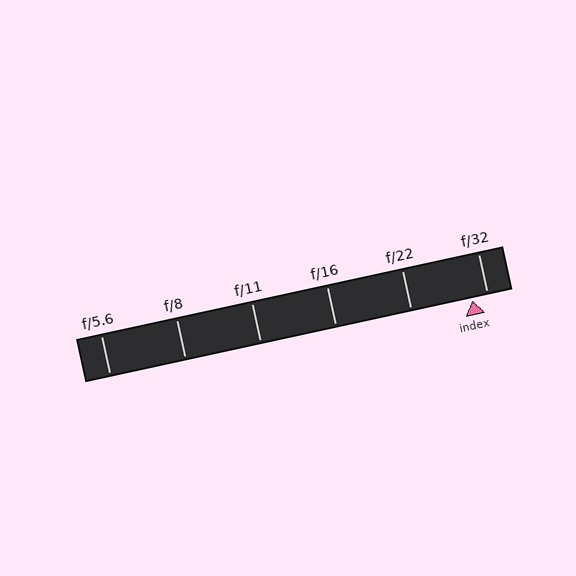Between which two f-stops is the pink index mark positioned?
The index mark is between f/22 and f/32.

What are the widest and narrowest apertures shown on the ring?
The widest aperture shown is f/5.6 and the narrowest is f/32.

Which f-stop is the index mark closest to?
The index mark is closest to f/32.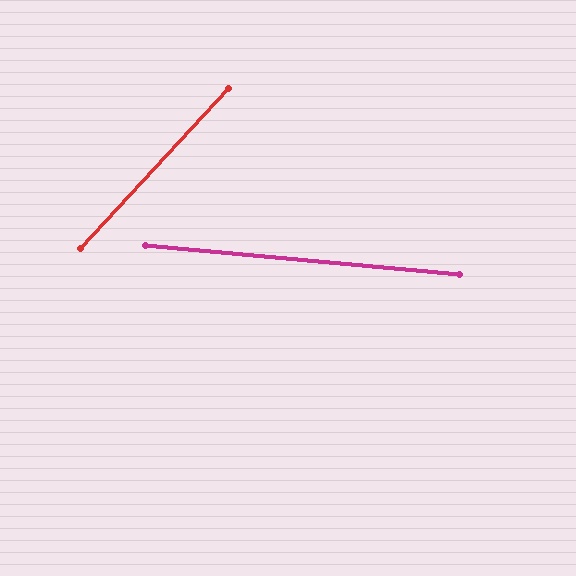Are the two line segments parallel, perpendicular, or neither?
Neither parallel nor perpendicular — they differ by about 53°.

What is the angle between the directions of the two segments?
Approximately 53 degrees.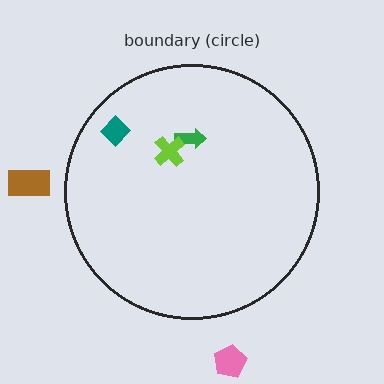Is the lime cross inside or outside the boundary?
Inside.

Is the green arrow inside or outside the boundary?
Inside.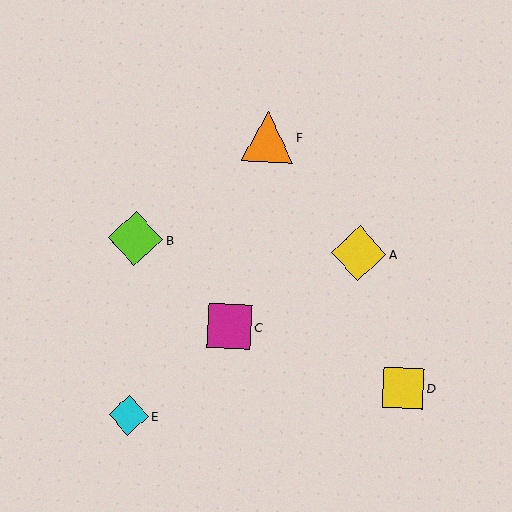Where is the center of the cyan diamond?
The center of the cyan diamond is at (128, 415).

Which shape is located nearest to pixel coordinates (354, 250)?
The yellow diamond (labeled A) at (359, 253) is nearest to that location.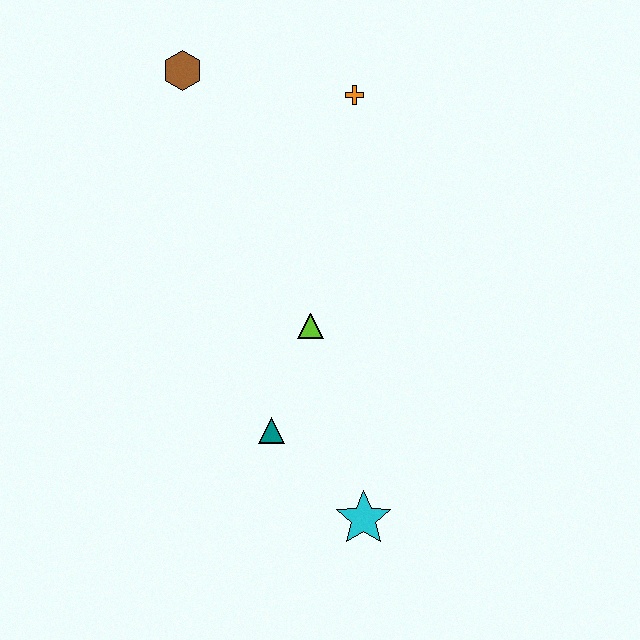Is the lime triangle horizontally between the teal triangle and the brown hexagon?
No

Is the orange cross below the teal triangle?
No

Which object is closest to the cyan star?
The teal triangle is closest to the cyan star.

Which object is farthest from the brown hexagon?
The cyan star is farthest from the brown hexagon.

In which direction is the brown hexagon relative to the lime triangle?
The brown hexagon is above the lime triangle.